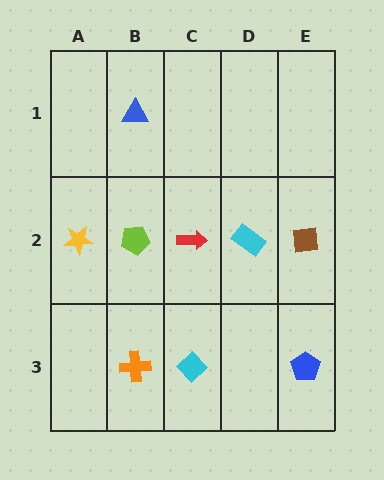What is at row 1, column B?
A blue triangle.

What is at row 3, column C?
A cyan diamond.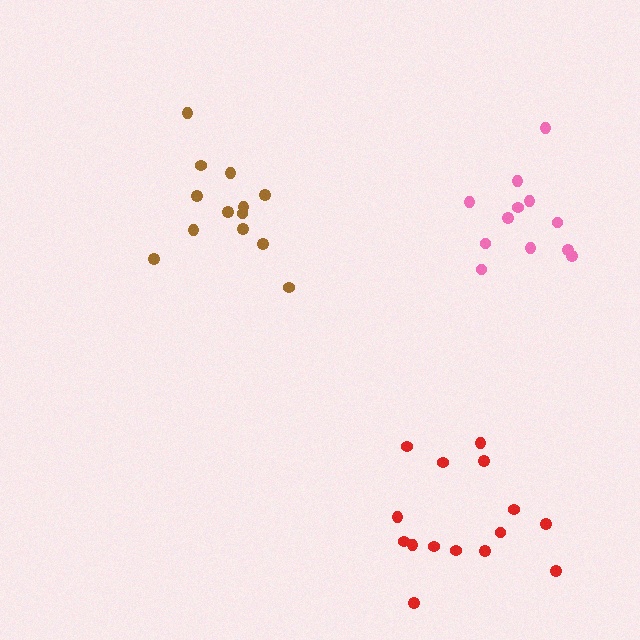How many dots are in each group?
Group 1: 12 dots, Group 2: 13 dots, Group 3: 15 dots (40 total).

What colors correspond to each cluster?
The clusters are colored: pink, brown, red.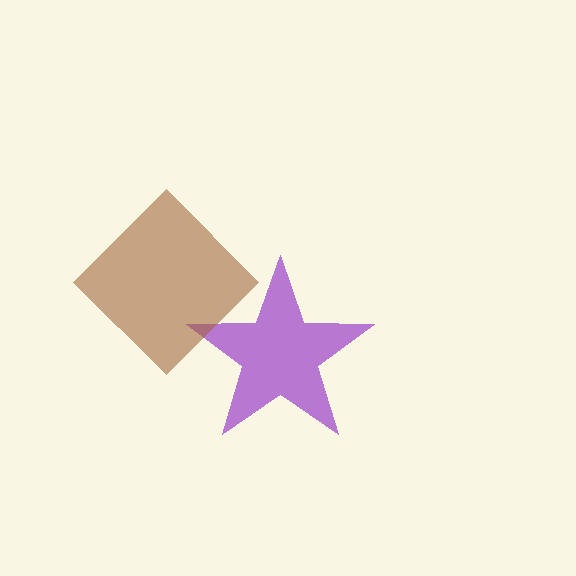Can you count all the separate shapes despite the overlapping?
Yes, there are 2 separate shapes.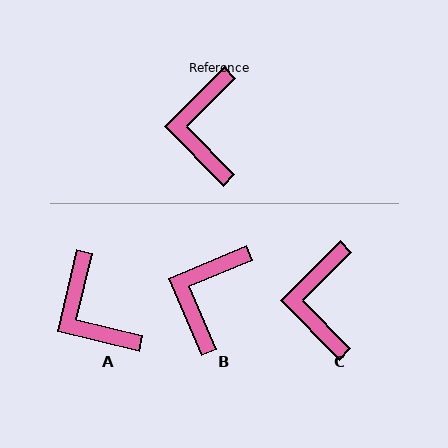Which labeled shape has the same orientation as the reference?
C.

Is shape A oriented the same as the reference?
No, it is off by about 32 degrees.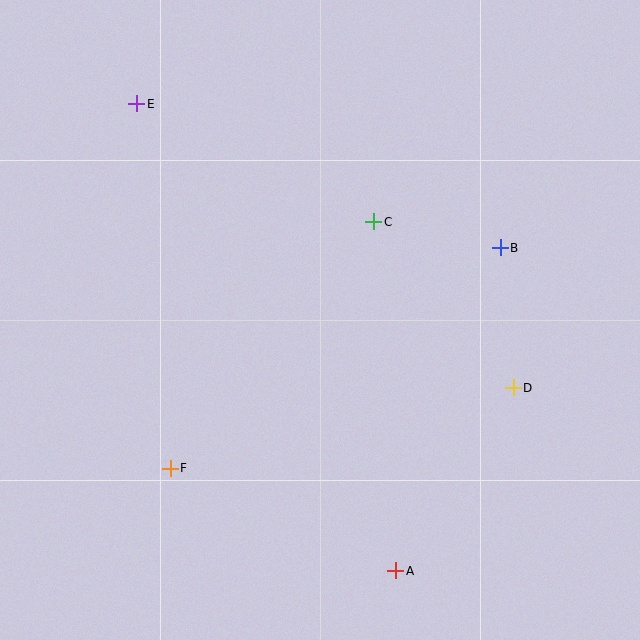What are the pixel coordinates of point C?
Point C is at (374, 222).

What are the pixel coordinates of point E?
Point E is at (137, 104).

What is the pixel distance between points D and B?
The distance between D and B is 141 pixels.